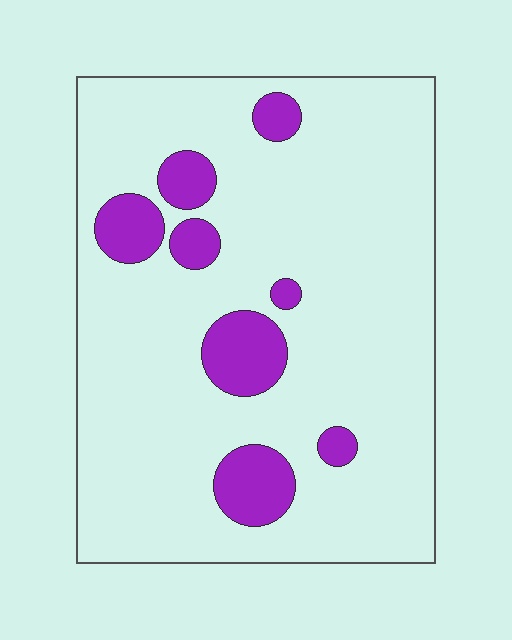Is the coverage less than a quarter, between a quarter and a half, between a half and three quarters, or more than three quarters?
Less than a quarter.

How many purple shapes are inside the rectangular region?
8.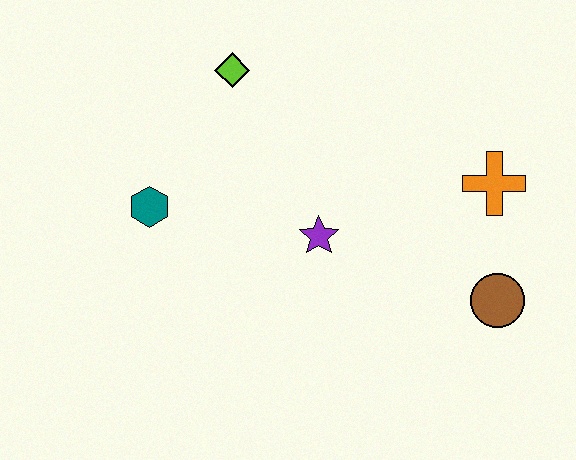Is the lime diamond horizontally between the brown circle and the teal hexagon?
Yes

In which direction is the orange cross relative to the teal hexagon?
The orange cross is to the right of the teal hexagon.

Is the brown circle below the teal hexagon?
Yes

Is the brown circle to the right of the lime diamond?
Yes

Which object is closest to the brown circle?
The orange cross is closest to the brown circle.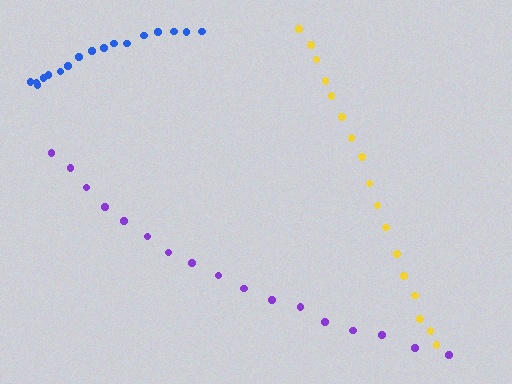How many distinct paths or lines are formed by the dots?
There are 3 distinct paths.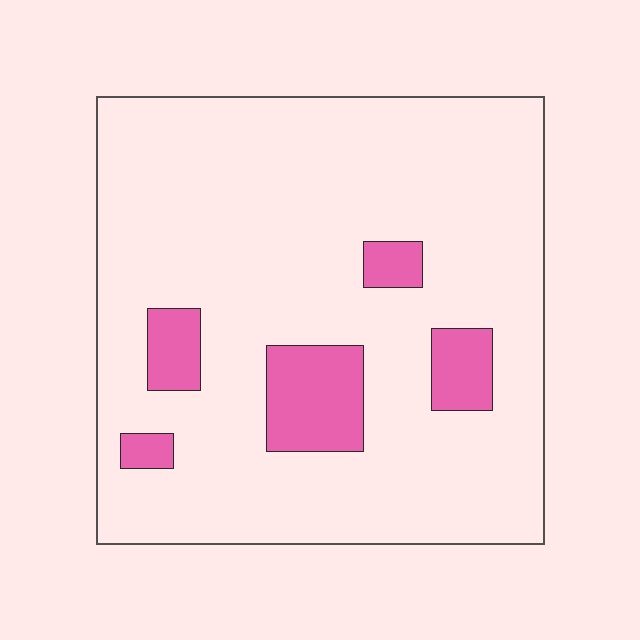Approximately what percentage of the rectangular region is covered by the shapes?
Approximately 10%.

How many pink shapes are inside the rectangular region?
5.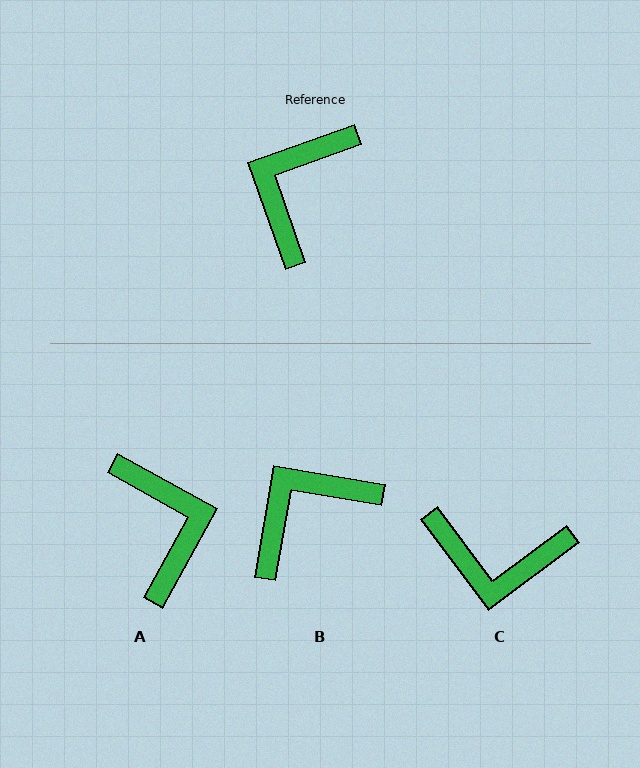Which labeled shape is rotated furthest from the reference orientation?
A, about 138 degrees away.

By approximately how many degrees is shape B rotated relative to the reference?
Approximately 29 degrees clockwise.